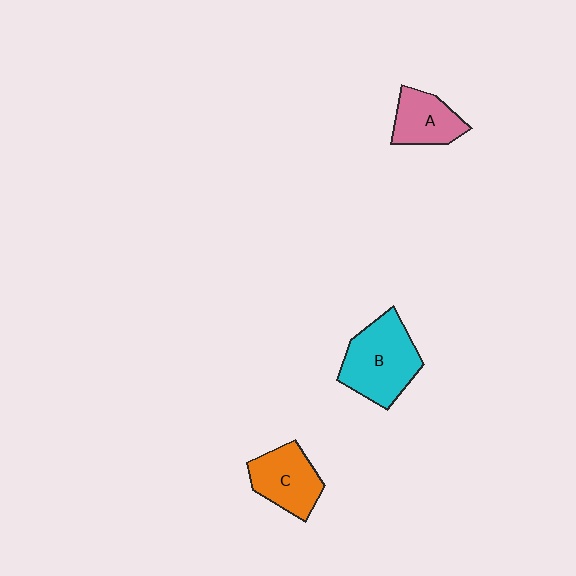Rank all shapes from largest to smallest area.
From largest to smallest: B (cyan), C (orange), A (pink).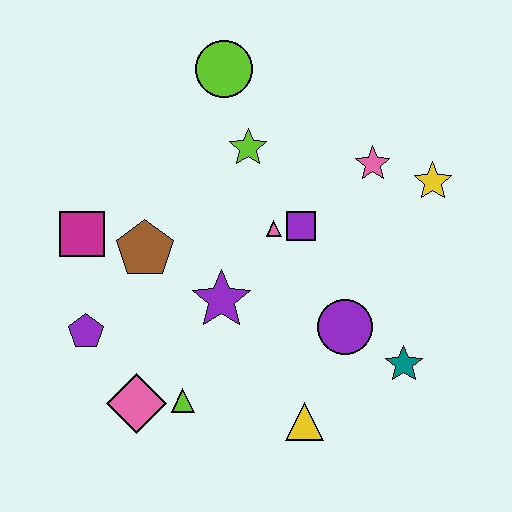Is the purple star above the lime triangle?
Yes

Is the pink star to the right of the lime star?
Yes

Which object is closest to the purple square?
The pink triangle is closest to the purple square.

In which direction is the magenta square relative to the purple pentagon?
The magenta square is above the purple pentagon.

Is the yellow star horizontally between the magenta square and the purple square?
No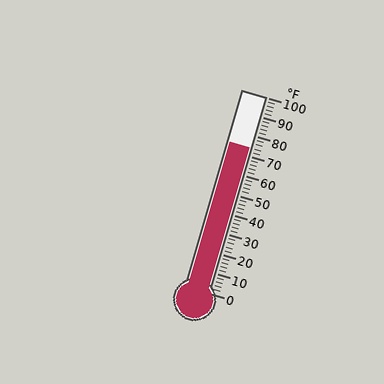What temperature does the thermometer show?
The thermometer shows approximately 74°F.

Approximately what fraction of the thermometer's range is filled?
The thermometer is filled to approximately 75% of its range.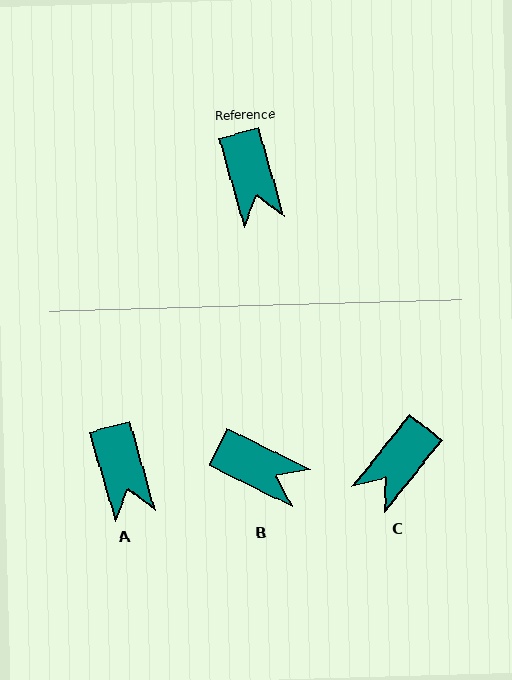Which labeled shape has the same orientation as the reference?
A.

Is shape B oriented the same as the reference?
No, it is off by about 48 degrees.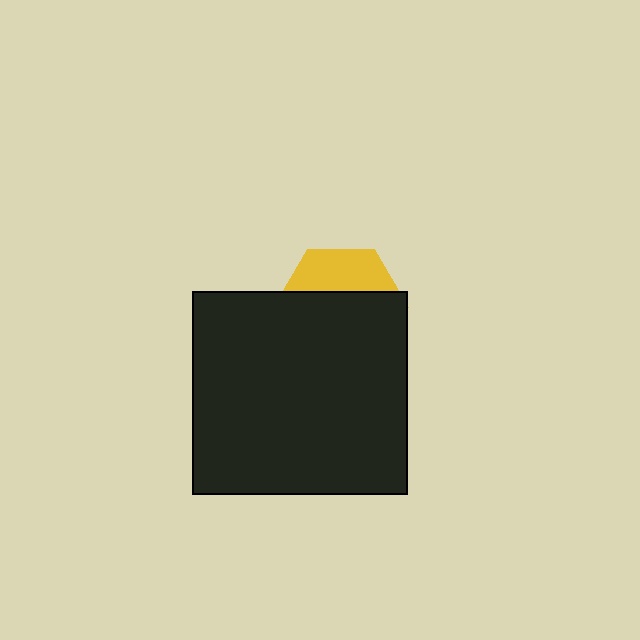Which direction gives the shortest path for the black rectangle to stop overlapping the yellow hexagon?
Moving down gives the shortest separation.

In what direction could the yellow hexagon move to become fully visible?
The yellow hexagon could move up. That would shift it out from behind the black rectangle entirely.